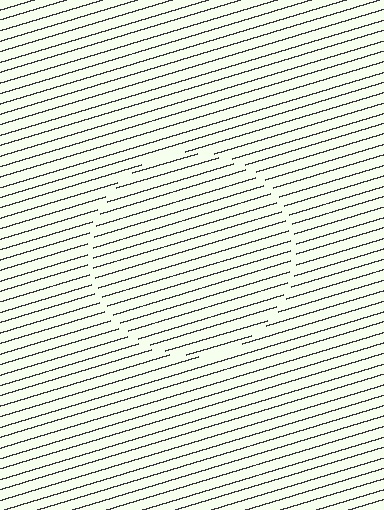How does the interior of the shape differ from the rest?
The interior of the shape contains the same grating, shifted by half a period — the contour is defined by the phase discontinuity where line-ends from the inner and outer gratings abut.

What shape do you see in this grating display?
An illusory circle. The interior of the shape contains the same grating, shifted by half a period — the contour is defined by the phase discontinuity where line-ends from the inner and outer gratings abut.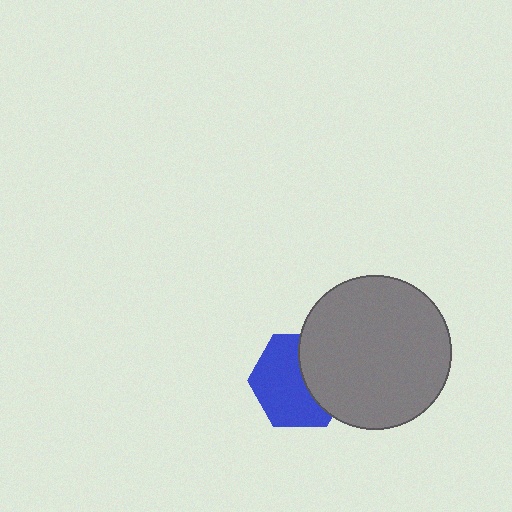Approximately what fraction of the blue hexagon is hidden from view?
Roughly 40% of the blue hexagon is hidden behind the gray circle.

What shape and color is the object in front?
The object in front is a gray circle.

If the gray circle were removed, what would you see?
You would see the complete blue hexagon.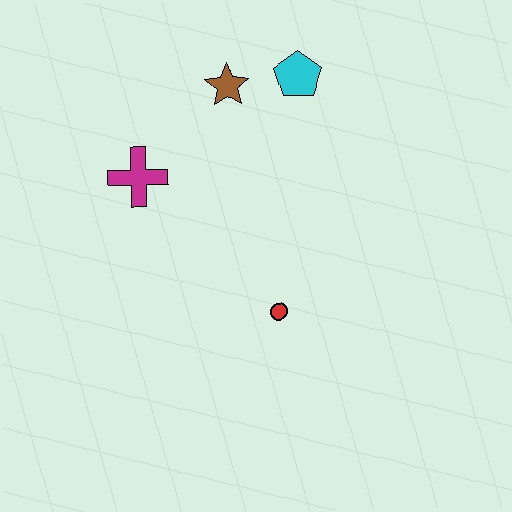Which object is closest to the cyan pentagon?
The brown star is closest to the cyan pentagon.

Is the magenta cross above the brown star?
No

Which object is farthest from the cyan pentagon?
The red circle is farthest from the cyan pentagon.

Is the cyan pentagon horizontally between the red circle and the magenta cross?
No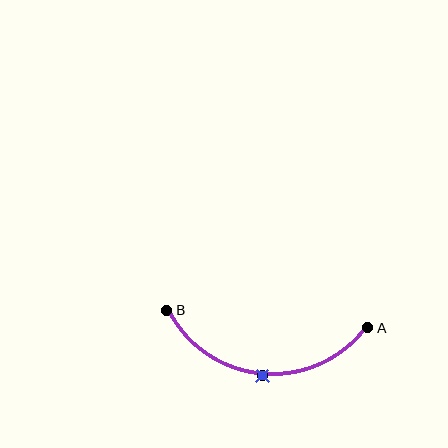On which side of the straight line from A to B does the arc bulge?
The arc bulges below the straight line connecting A and B.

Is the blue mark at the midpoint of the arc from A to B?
Yes. The blue mark lies on the arc at equal arc-length from both A and B — it is the arc midpoint.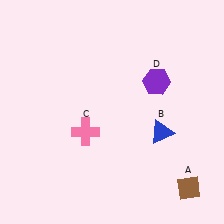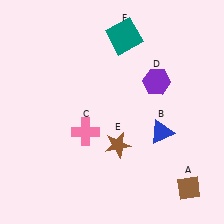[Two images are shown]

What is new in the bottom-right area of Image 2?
A brown star (E) was added in the bottom-right area of Image 2.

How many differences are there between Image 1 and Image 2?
There are 2 differences between the two images.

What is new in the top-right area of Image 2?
A teal square (F) was added in the top-right area of Image 2.